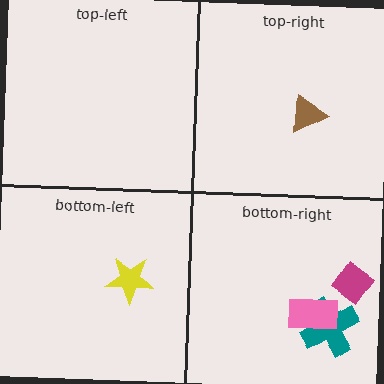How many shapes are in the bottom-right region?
3.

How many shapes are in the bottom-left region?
1.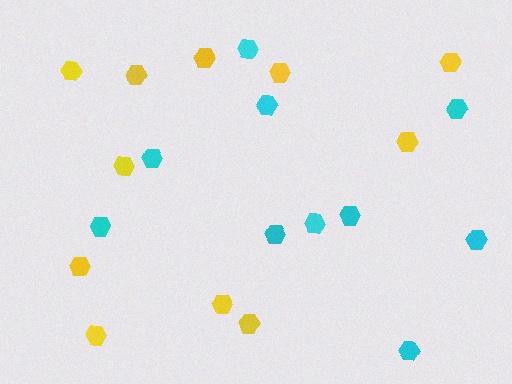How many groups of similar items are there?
There are 2 groups: one group of yellow hexagons (11) and one group of cyan hexagons (10).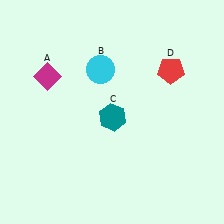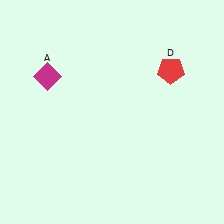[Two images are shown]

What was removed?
The cyan circle (B), the teal hexagon (C) were removed in Image 2.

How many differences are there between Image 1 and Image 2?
There are 2 differences between the two images.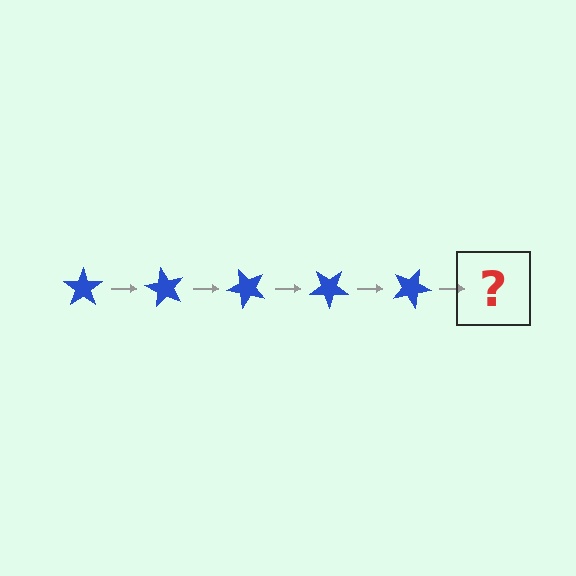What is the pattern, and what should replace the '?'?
The pattern is that the star rotates 60 degrees each step. The '?' should be a blue star rotated 300 degrees.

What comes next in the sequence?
The next element should be a blue star rotated 300 degrees.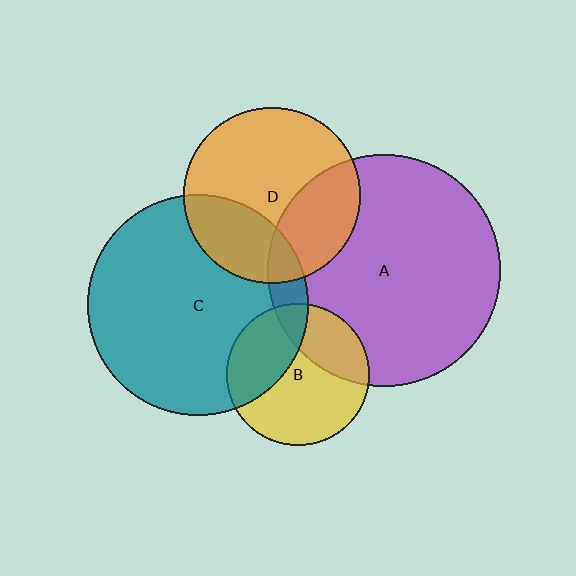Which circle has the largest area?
Circle A (purple).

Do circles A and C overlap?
Yes.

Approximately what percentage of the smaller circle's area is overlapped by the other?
Approximately 10%.